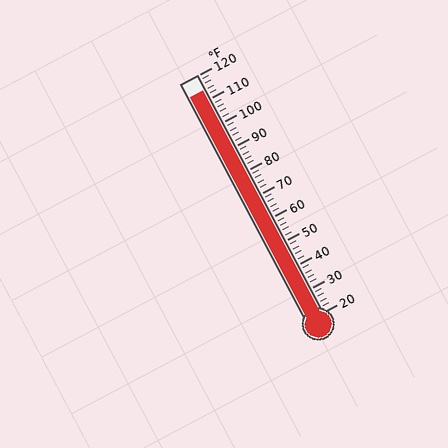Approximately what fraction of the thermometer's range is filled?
The thermometer is filled to approximately 95% of its range.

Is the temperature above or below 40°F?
The temperature is above 40°F.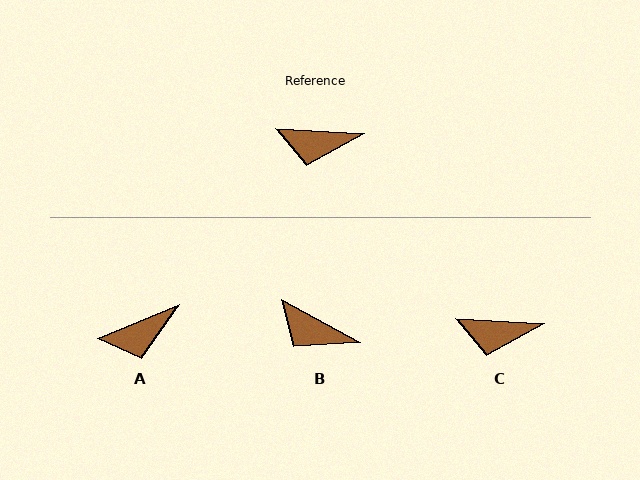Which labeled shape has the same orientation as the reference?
C.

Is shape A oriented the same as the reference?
No, it is off by about 26 degrees.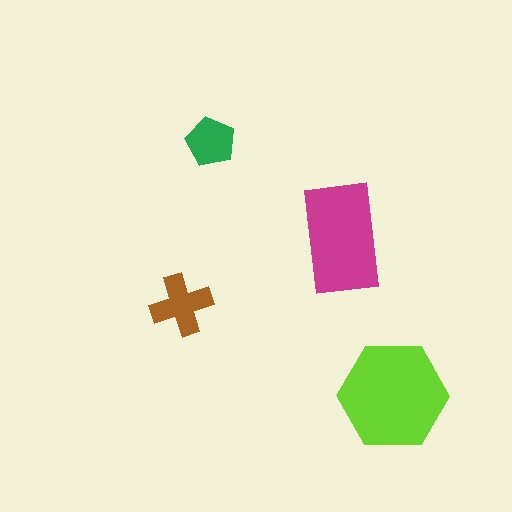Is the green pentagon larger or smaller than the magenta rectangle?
Smaller.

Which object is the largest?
The lime hexagon.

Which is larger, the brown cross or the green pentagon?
The brown cross.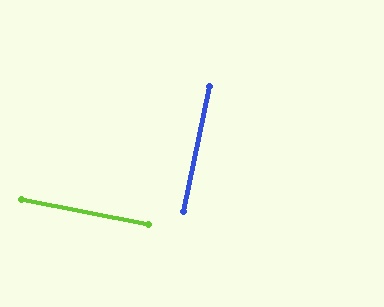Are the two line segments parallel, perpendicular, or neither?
Perpendicular — they meet at approximately 89°.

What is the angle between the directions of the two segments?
Approximately 89 degrees.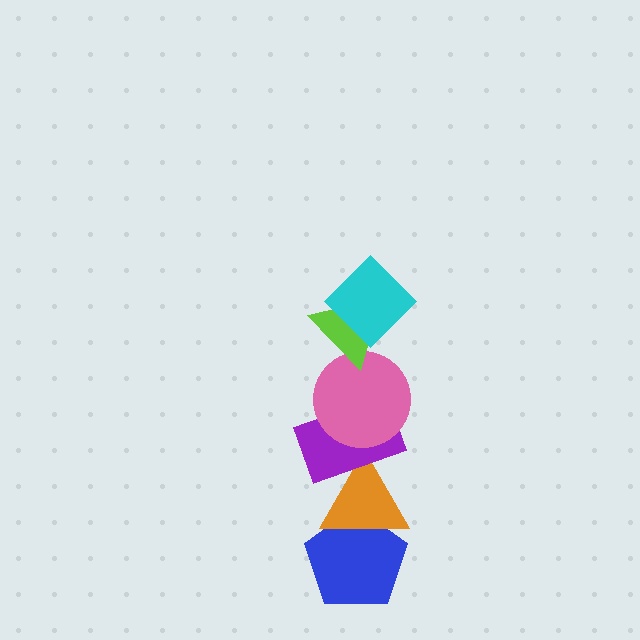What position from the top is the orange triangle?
The orange triangle is 5th from the top.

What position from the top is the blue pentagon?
The blue pentagon is 6th from the top.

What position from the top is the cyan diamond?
The cyan diamond is 1st from the top.